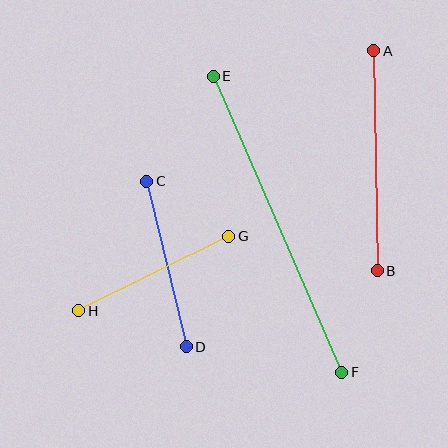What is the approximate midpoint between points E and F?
The midpoint is at approximately (278, 224) pixels.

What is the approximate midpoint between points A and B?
The midpoint is at approximately (376, 161) pixels.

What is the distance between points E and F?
The distance is approximately 322 pixels.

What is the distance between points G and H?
The distance is approximately 167 pixels.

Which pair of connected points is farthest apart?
Points E and F are farthest apart.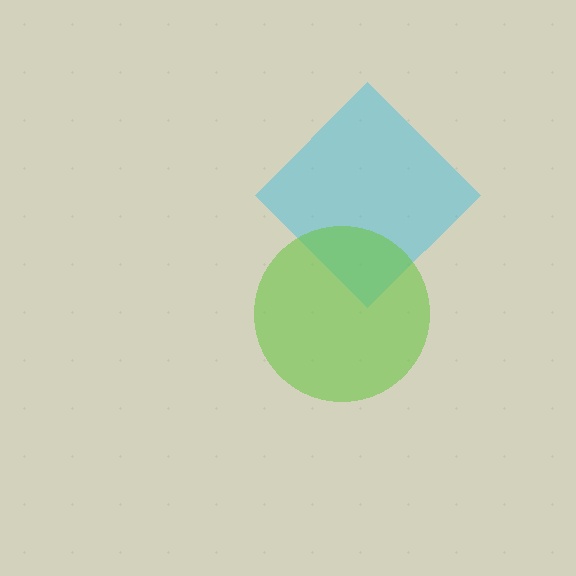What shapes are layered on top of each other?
The layered shapes are: a cyan diamond, a lime circle.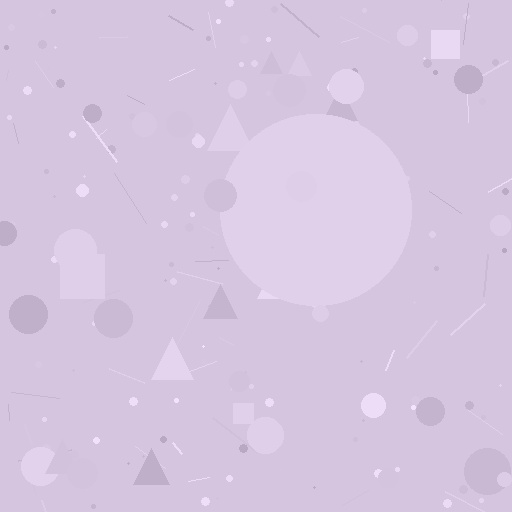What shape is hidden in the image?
A circle is hidden in the image.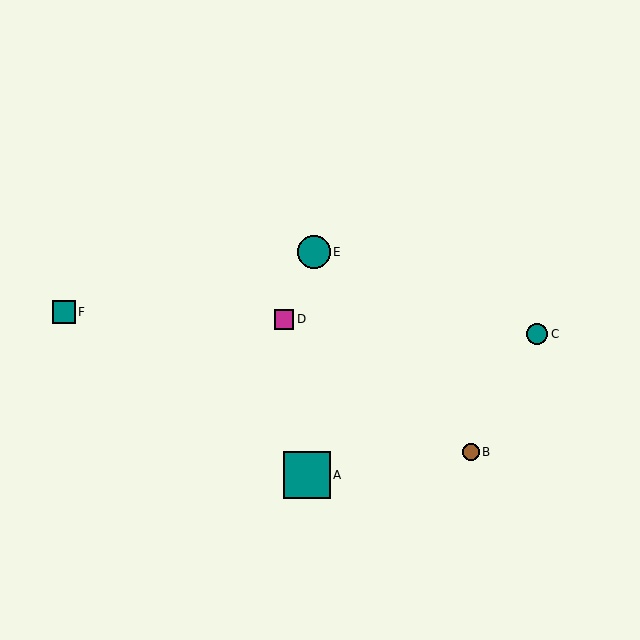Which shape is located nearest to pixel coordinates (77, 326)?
The teal square (labeled F) at (64, 312) is nearest to that location.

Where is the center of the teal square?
The center of the teal square is at (307, 475).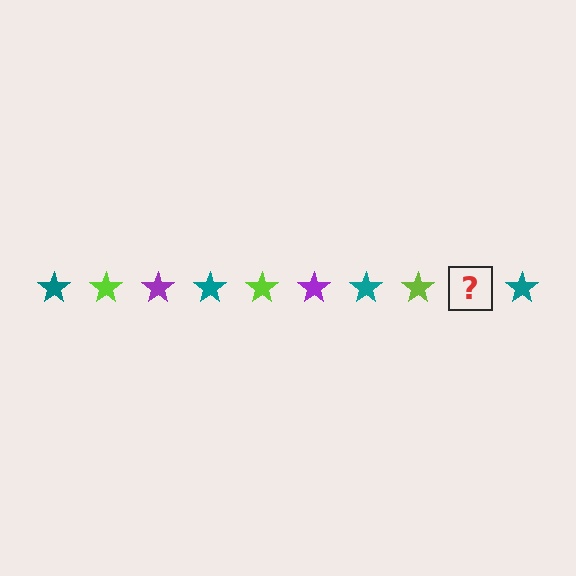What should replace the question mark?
The question mark should be replaced with a purple star.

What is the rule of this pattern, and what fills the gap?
The rule is that the pattern cycles through teal, lime, purple stars. The gap should be filled with a purple star.